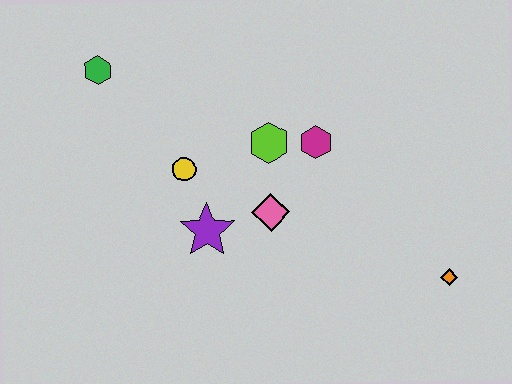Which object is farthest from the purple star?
The orange diamond is farthest from the purple star.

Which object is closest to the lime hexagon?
The magenta hexagon is closest to the lime hexagon.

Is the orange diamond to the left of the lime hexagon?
No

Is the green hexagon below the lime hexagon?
No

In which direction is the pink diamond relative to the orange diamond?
The pink diamond is to the left of the orange diamond.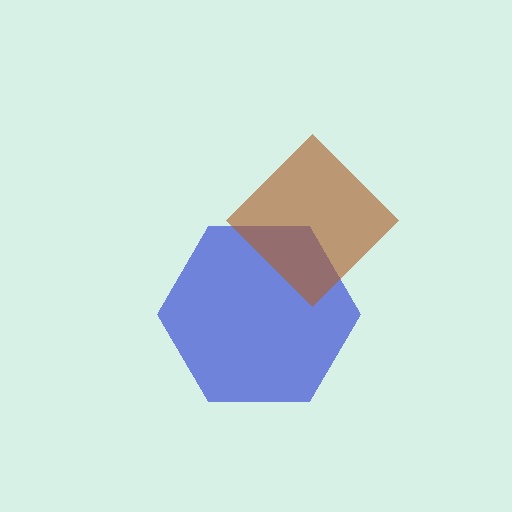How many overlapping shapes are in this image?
There are 2 overlapping shapes in the image.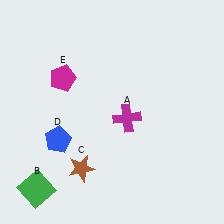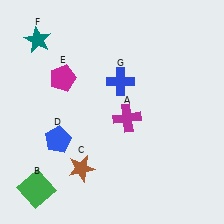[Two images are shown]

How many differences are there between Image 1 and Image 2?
There are 2 differences between the two images.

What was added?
A teal star (F), a blue cross (G) were added in Image 2.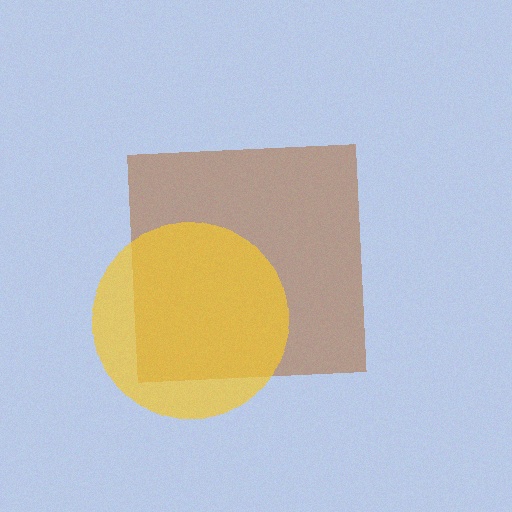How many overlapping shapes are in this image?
There are 2 overlapping shapes in the image.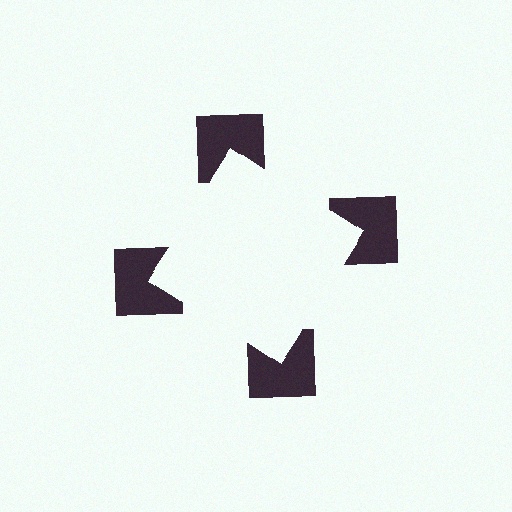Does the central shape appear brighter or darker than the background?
It typically appears slightly brighter than the background, even though no actual brightness change is drawn.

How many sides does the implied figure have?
4 sides.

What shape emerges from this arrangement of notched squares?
An illusory square — its edges are inferred from the aligned wedge cuts in the notched squares, not physically drawn.